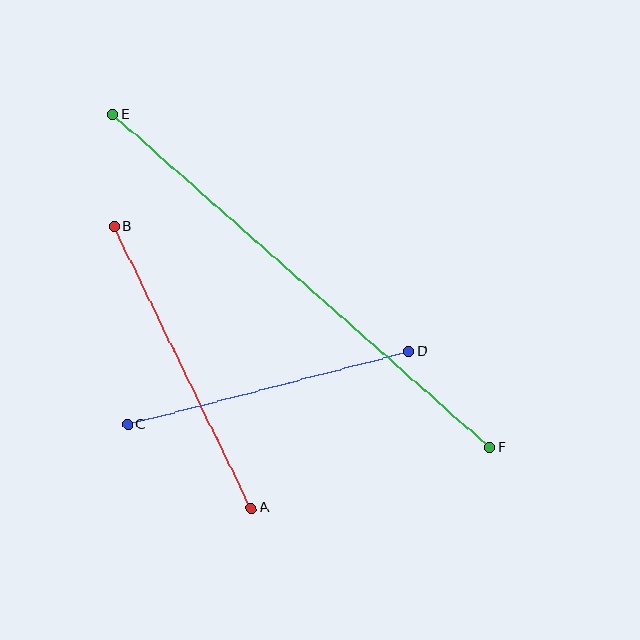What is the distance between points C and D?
The distance is approximately 290 pixels.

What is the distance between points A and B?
The distance is approximately 314 pixels.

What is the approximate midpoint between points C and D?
The midpoint is at approximately (268, 388) pixels.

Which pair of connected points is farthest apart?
Points E and F are farthest apart.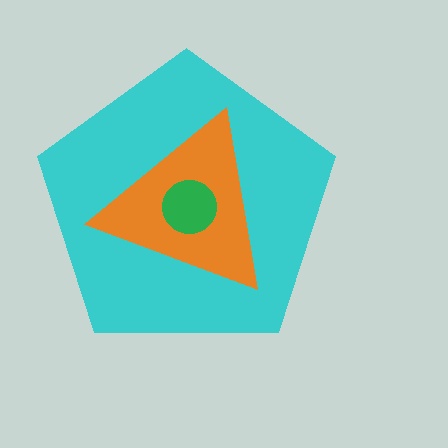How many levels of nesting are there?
3.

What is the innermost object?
The green circle.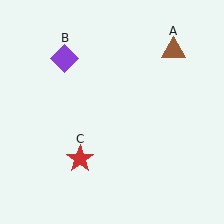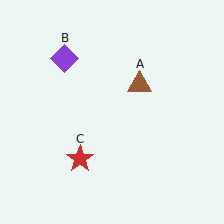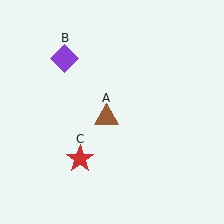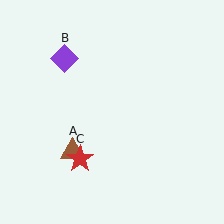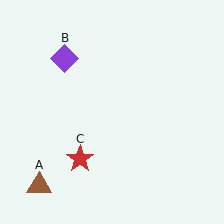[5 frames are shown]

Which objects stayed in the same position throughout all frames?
Purple diamond (object B) and red star (object C) remained stationary.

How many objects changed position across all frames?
1 object changed position: brown triangle (object A).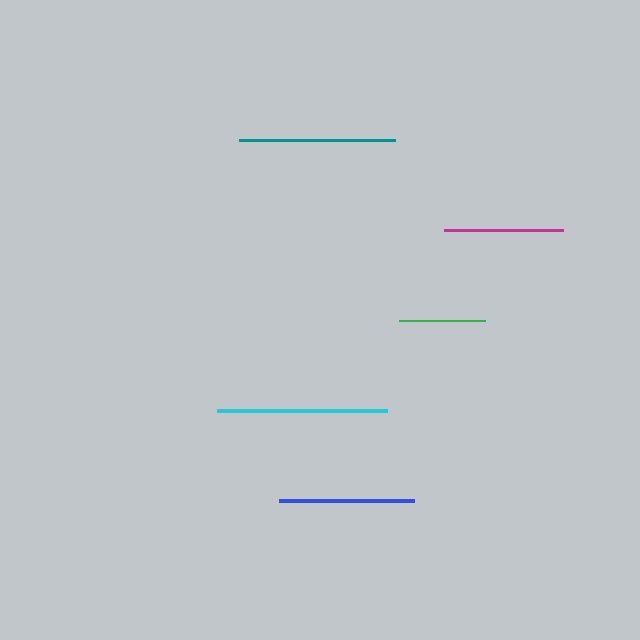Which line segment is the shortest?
The green line is the shortest at approximately 86 pixels.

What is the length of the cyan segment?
The cyan segment is approximately 170 pixels long.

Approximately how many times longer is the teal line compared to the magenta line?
The teal line is approximately 1.3 times the length of the magenta line.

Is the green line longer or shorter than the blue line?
The blue line is longer than the green line.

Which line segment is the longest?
The cyan line is the longest at approximately 170 pixels.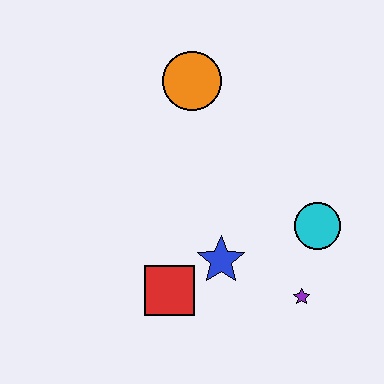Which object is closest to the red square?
The blue star is closest to the red square.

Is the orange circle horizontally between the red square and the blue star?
Yes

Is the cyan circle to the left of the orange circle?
No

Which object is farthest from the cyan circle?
The orange circle is farthest from the cyan circle.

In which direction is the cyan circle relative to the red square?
The cyan circle is to the right of the red square.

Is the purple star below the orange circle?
Yes